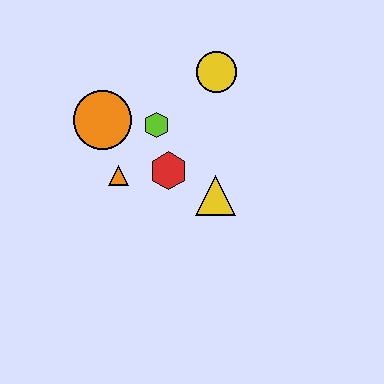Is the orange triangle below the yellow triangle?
No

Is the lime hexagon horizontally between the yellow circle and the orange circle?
Yes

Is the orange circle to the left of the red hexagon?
Yes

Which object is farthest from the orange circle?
The yellow triangle is farthest from the orange circle.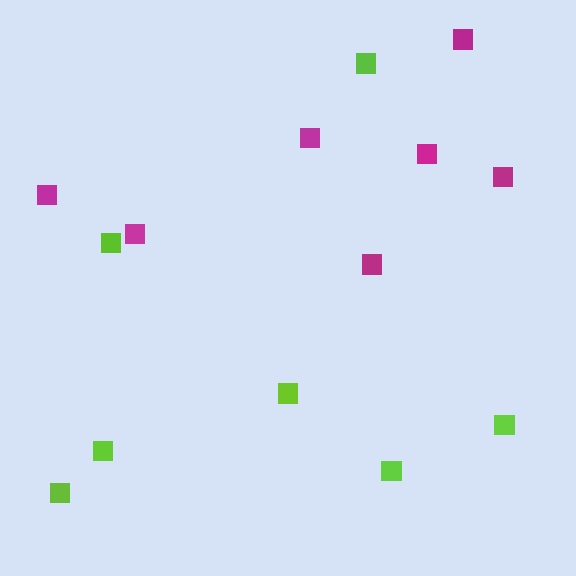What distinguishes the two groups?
There are 2 groups: one group of lime squares (7) and one group of magenta squares (7).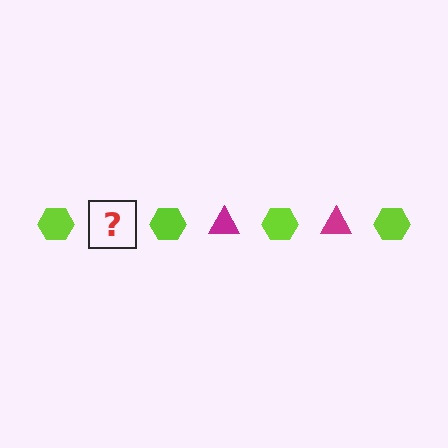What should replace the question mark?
The question mark should be replaced with a magenta triangle.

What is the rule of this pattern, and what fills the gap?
The rule is that the pattern alternates between lime hexagon and magenta triangle. The gap should be filled with a magenta triangle.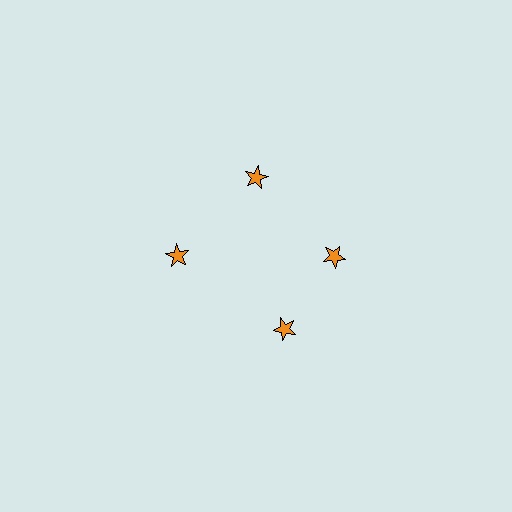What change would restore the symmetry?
The symmetry would be restored by rotating it back into even spacing with its neighbors so that all 4 stars sit at equal angles and equal distance from the center.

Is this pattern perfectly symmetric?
No. The 4 orange stars are arranged in a ring, but one element near the 6 o'clock position is rotated out of alignment along the ring, breaking the 4-fold rotational symmetry.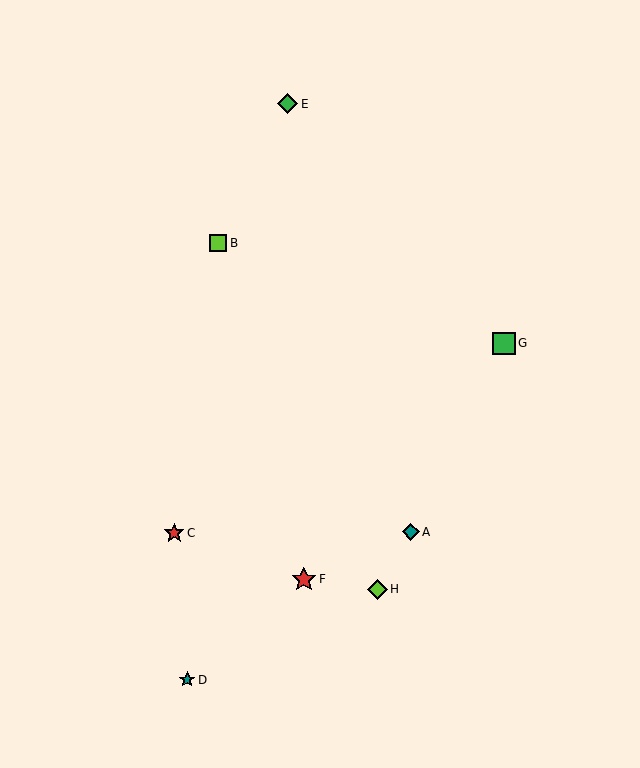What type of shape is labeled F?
Shape F is a red star.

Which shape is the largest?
The red star (labeled F) is the largest.